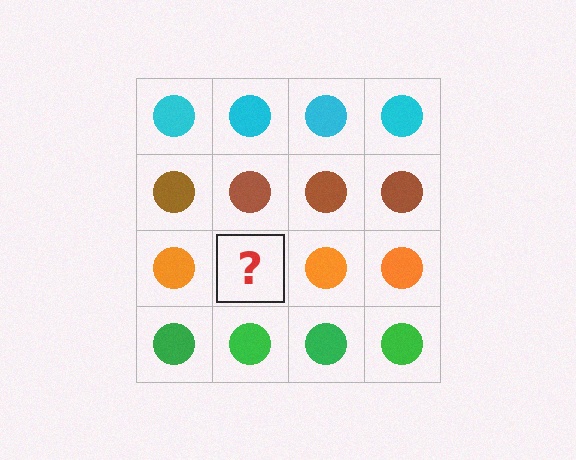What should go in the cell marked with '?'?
The missing cell should contain an orange circle.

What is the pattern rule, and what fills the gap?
The rule is that each row has a consistent color. The gap should be filled with an orange circle.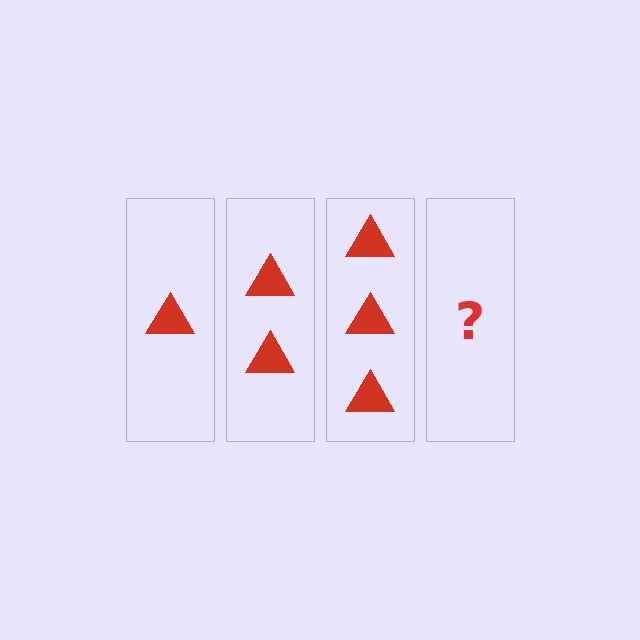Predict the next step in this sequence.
The next step is 4 triangles.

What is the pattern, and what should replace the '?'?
The pattern is that each step adds one more triangle. The '?' should be 4 triangles.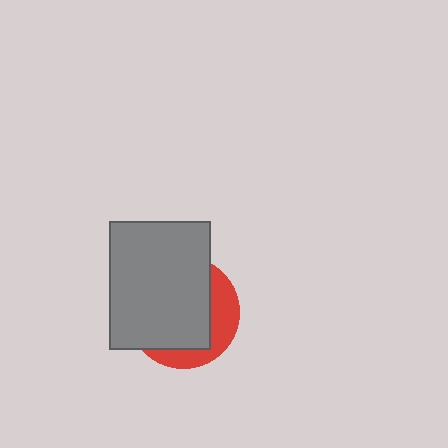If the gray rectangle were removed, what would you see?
You would see the complete red circle.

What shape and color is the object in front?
The object in front is a gray rectangle.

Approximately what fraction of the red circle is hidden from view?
Roughly 70% of the red circle is hidden behind the gray rectangle.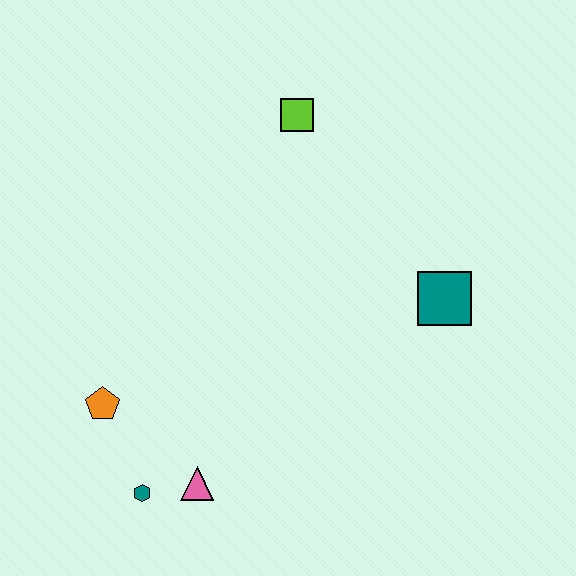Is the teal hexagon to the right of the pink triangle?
No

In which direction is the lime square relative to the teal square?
The lime square is above the teal square.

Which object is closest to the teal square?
The lime square is closest to the teal square.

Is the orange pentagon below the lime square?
Yes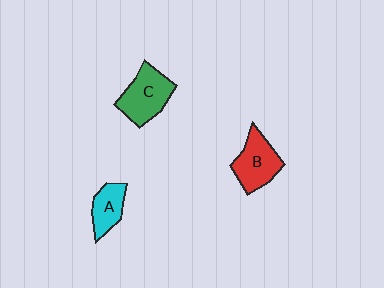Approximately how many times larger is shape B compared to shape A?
Approximately 1.4 times.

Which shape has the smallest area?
Shape A (cyan).